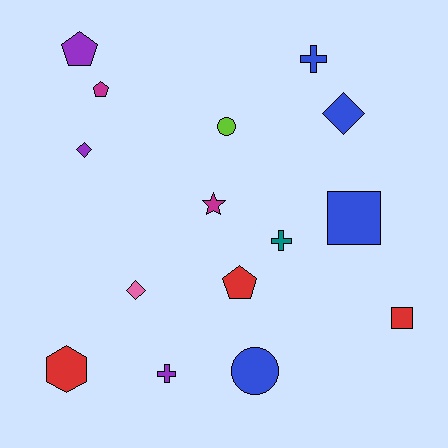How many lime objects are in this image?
There is 1 lime object.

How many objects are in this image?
There are 15 objects.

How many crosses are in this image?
There are 3 crosses.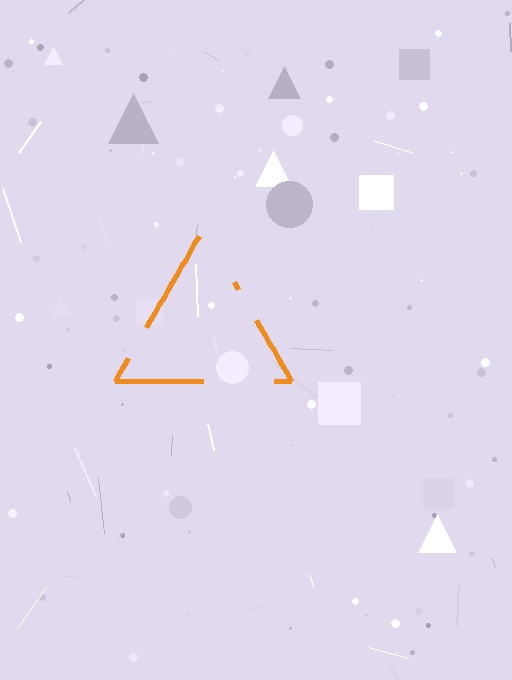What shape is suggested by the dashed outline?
The dashed outline suggests a triangle.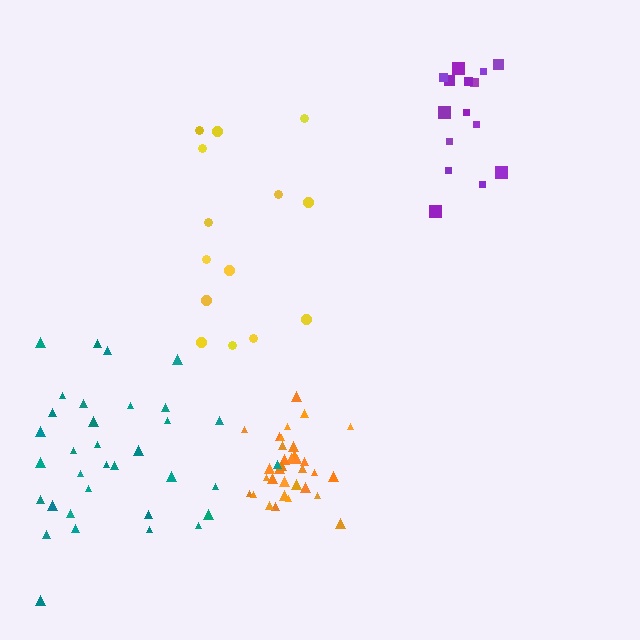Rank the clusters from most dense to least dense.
orange, purple, teal, yellow.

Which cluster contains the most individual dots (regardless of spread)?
Orange (34).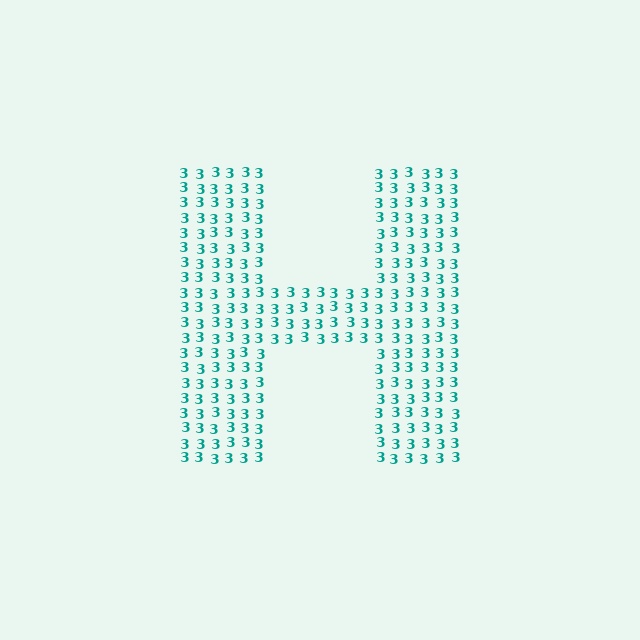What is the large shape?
The large shape is the letter H.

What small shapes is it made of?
It is made of small digit 3's.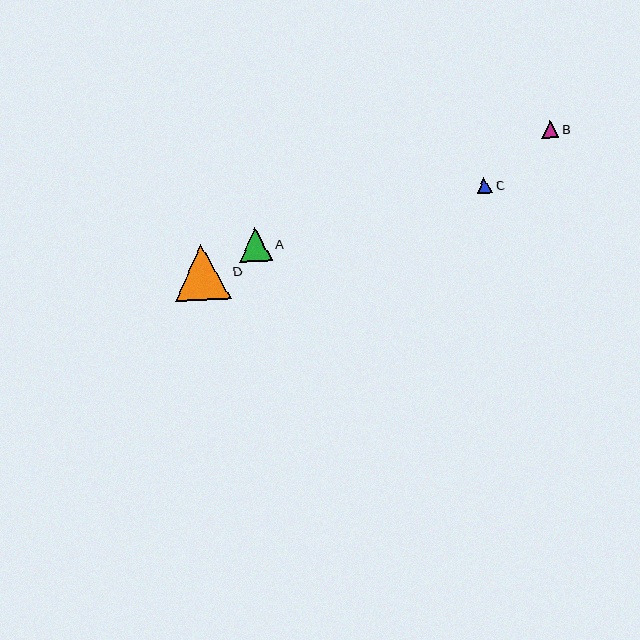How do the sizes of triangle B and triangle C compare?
Triangle B and triangle C are approximately the same size.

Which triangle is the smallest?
Triangle C is the smallest with a size of approximately 16 pixels.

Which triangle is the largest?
Triangle D is the largest with a size of approximately 56 pixels.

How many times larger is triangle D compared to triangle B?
Triangle D is approximately 3.3 times the size of triangle B.